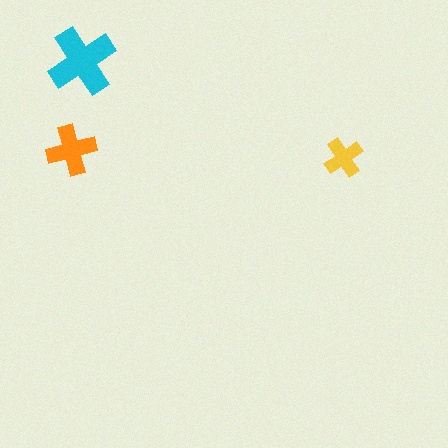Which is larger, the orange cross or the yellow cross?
The orange one.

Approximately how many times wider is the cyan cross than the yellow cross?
About 1.5 times wider.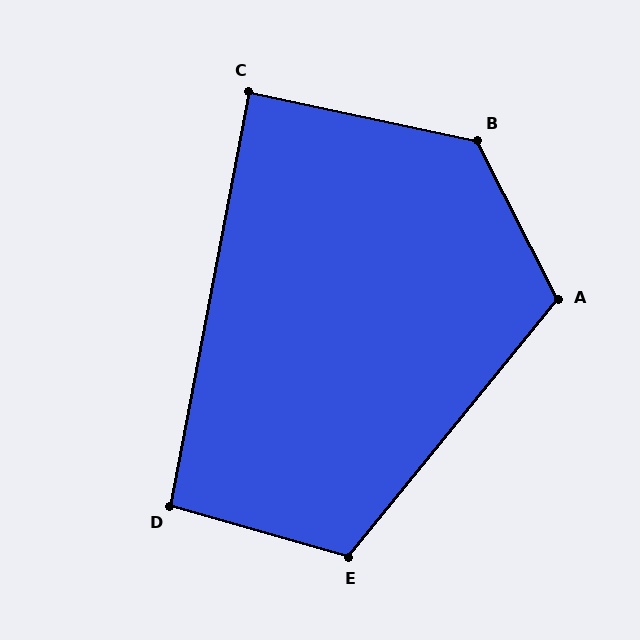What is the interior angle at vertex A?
Approximately 114 degrees (obtuse).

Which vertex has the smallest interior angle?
C, at approximately 89 degrees.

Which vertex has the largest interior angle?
B, at approximately 129 degrees.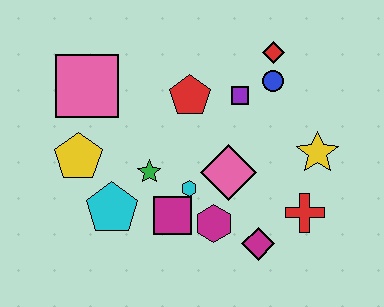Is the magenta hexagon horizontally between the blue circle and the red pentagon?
Yes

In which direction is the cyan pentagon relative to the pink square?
The cyan pentagon is below the pink square.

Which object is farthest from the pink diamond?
The pink square is farthest from the pink diamond.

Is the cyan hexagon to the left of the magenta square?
No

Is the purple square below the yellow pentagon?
No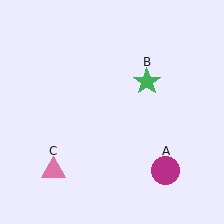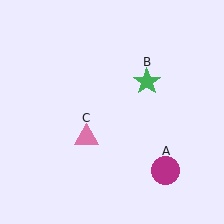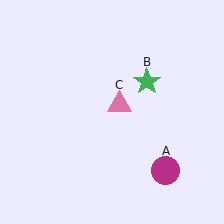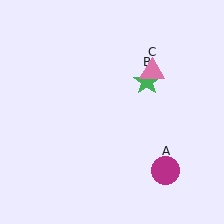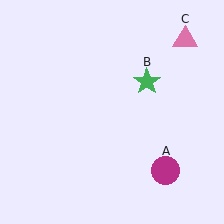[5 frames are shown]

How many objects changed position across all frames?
1 object changed position: pink triangle (object C).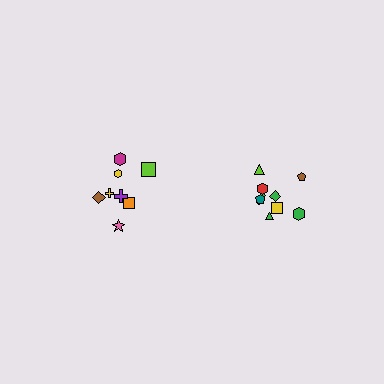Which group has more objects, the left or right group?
The right group.